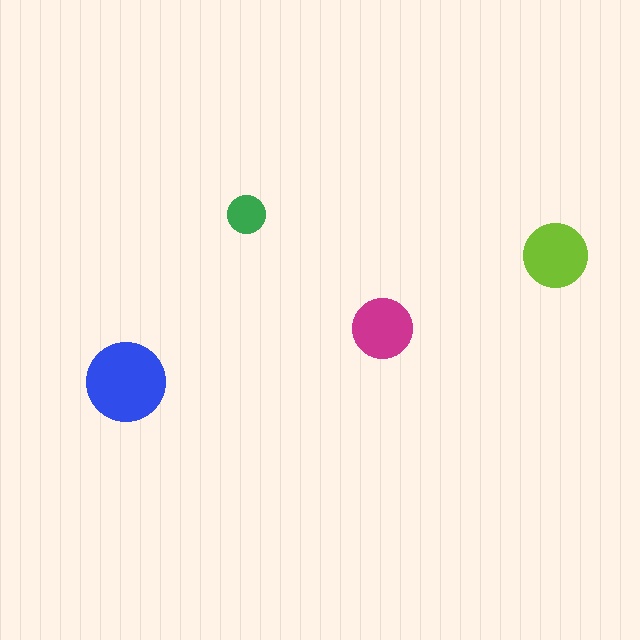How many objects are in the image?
There are 4 objects in the image.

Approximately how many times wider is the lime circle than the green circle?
About 1.5 times wider.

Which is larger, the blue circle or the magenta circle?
The blue one.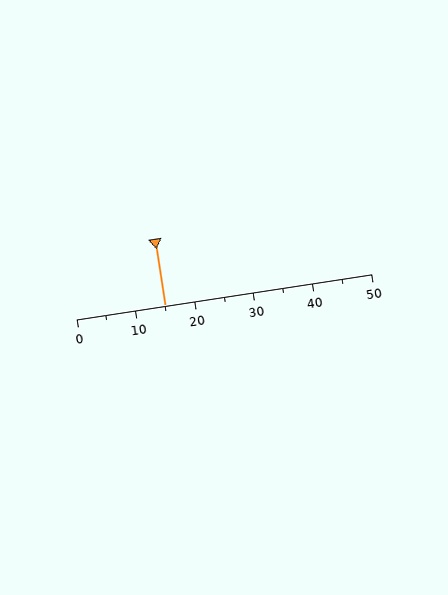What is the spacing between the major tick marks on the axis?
The major ticks are spaced 10 apart.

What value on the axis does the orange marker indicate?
The marker indicates approximately 15.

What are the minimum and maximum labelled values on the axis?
The axis runs from 0 to 50.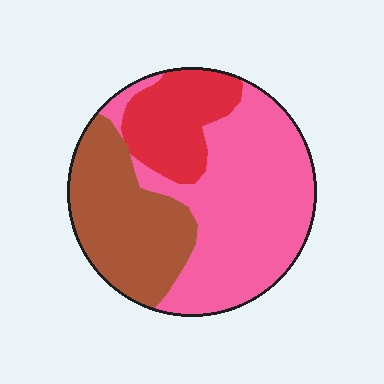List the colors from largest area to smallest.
From largest to smallest: pink, brown, red.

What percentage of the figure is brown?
Brown covers roughly 30% of the figure.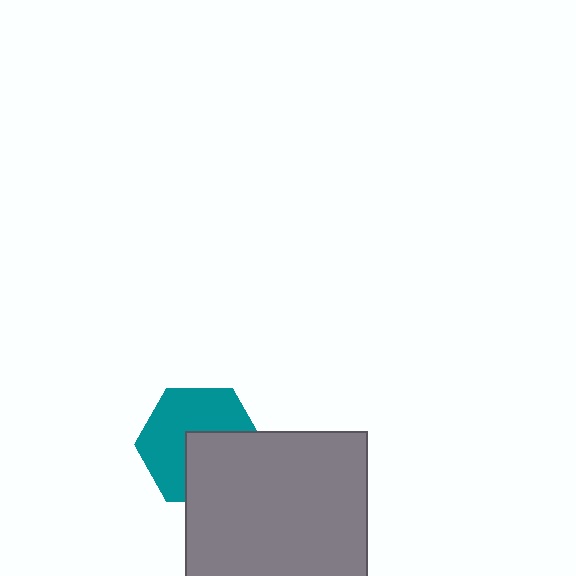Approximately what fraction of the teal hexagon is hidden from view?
Roughly 41% of the teal hexagon is hidden behind the gray square.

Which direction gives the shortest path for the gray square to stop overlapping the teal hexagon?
Moving toward the lower-right gives the shortest separation.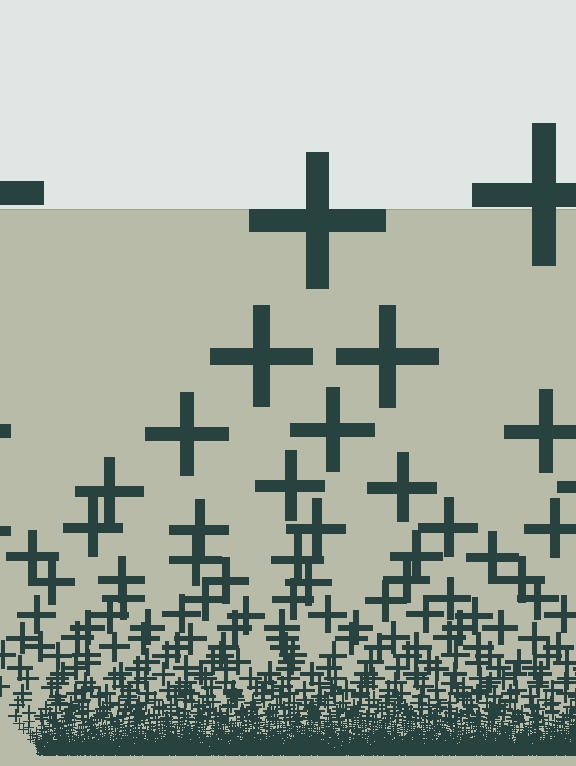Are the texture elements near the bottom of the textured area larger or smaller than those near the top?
Smaller. The gradient is inverted — elements near the bottom are smaller and denser.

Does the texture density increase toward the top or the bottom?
Density increases toward the bottom.